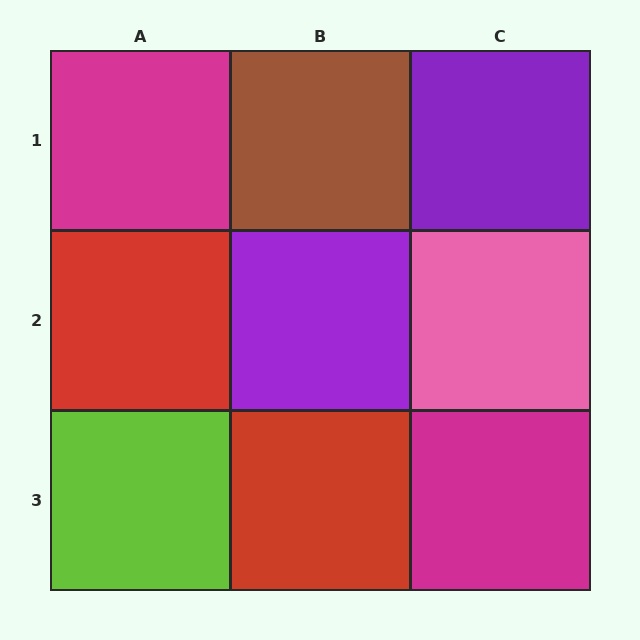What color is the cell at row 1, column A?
Magenta.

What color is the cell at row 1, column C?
Purple.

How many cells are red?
2 cells are red.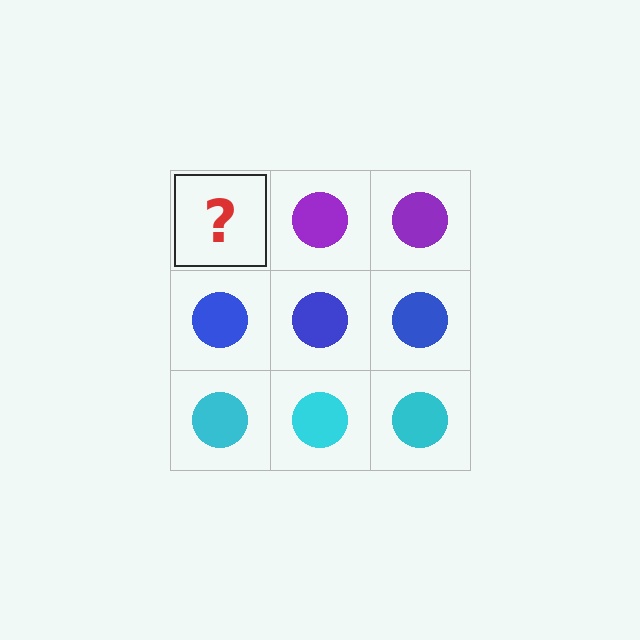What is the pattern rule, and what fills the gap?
The rule is that each row has a consistent color. The gap should be filled with a purple circle.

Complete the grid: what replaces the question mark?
The question mark should be replaced with a purple circle.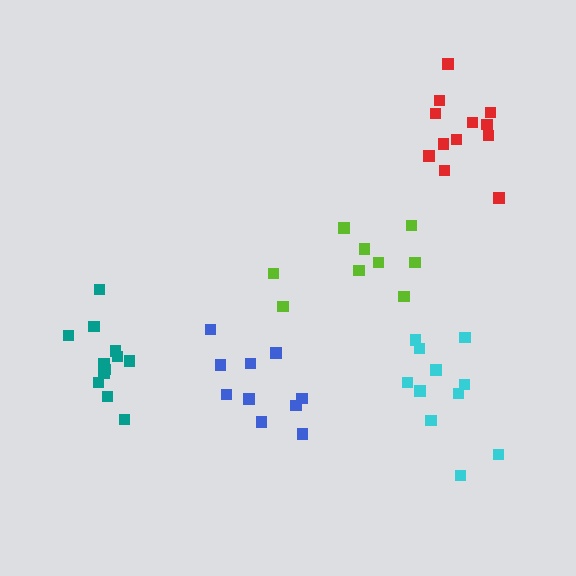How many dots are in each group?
Group 1: 12 dots, Group 2: 12 dots, Group 3: 9 dots, Group 4: 12 dots, Group 5: 10 dots (55 total).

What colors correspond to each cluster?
The clusters are colored: red, teal, lime, cyan, blue.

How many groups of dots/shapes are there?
There are 5 groups.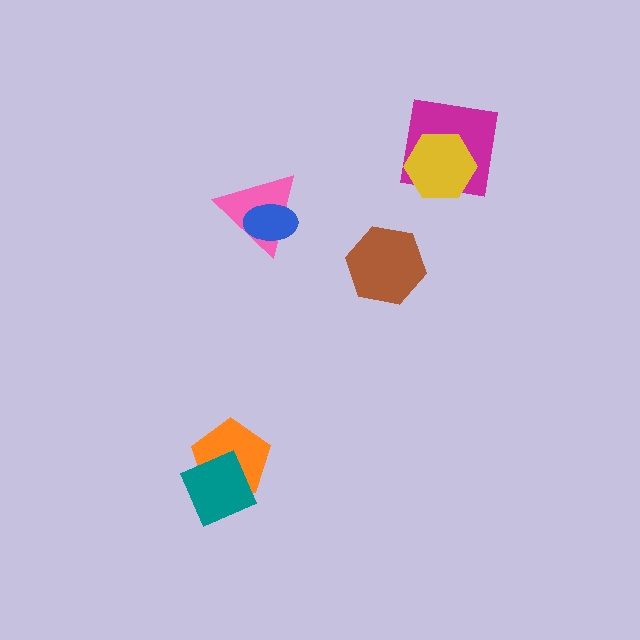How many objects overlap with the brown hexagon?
0 objects overlap with the brown hexagon.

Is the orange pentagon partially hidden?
Yes, it is partially covered by another shape.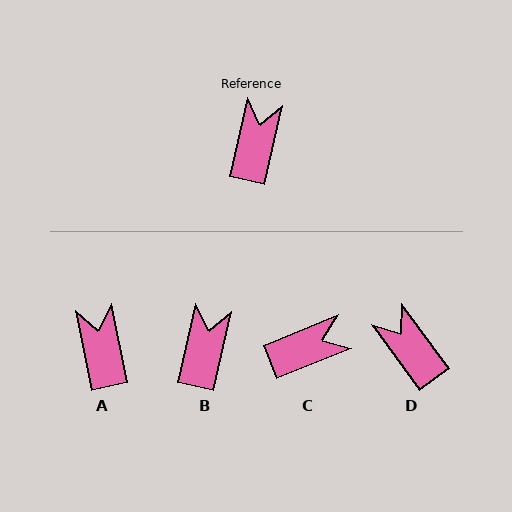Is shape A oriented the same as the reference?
No, it is off by about 25 degrees.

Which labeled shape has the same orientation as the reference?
B.